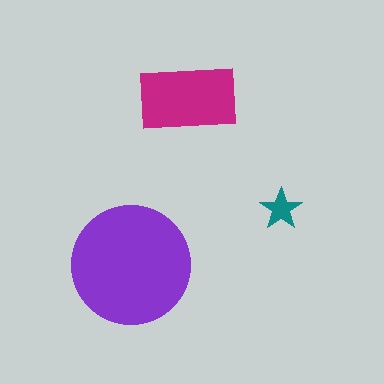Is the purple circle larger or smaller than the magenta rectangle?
Larger.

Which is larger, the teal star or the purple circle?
The purple circle.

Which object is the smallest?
The teal star.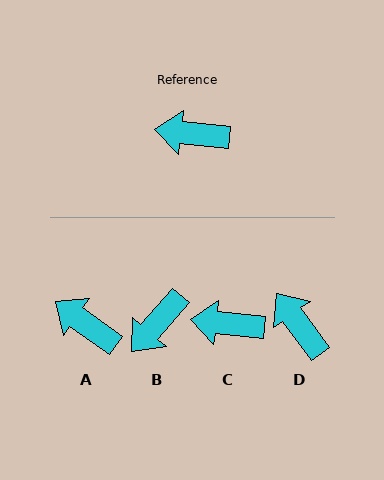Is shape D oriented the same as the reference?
No, it is off by about 48 degrees.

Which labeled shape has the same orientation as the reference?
C.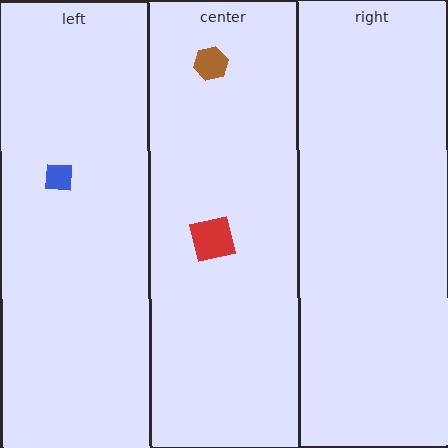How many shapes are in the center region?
2.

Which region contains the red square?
The center region.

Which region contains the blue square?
The left region.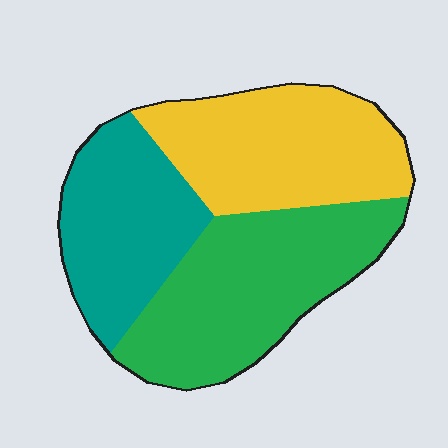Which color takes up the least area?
Teal, at roughly 30%.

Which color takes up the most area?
Green, at roughly 40%.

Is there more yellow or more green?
Green.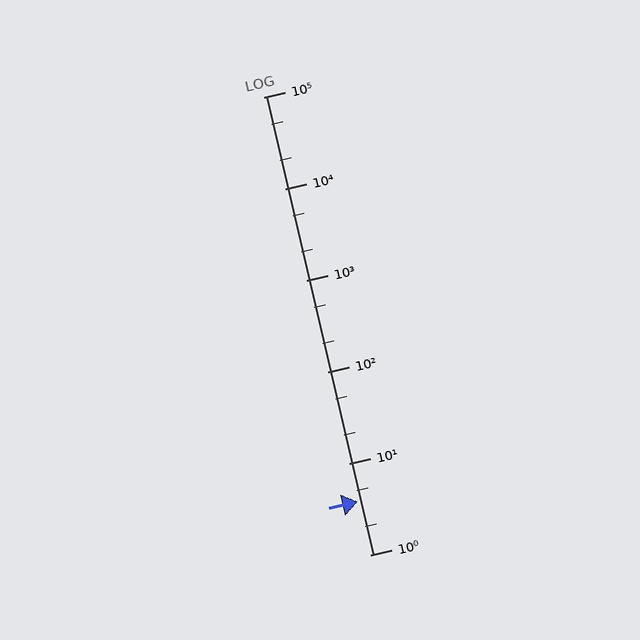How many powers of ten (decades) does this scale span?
The scale spans 5 decades, from 1 to 100000.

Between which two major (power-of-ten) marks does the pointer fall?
The pointer is between 1 and 10.